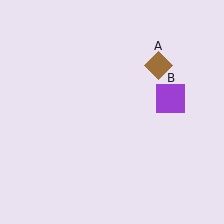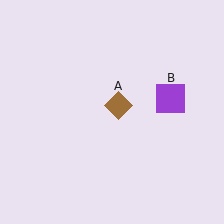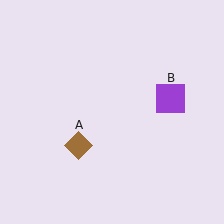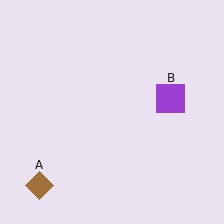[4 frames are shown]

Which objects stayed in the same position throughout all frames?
Purple square (object B) remained stationary.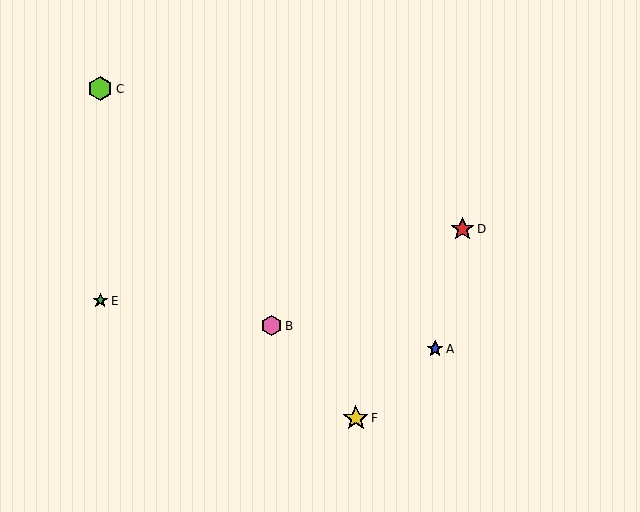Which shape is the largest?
The yellow star (labeled F) is the largest.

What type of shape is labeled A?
Shape A is a blue star.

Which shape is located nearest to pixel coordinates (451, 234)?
The red star (labeled D) at (463, 229) is nearest to that location.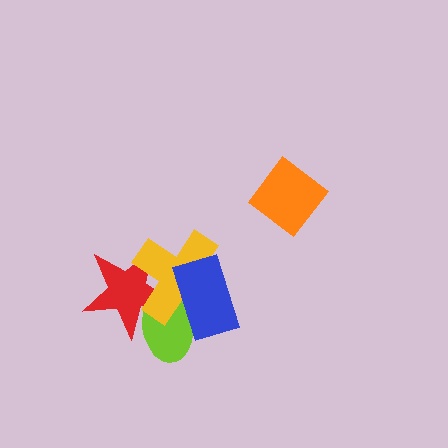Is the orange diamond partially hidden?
No, no other shape covers it.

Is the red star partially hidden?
Yes, it is partially covered by another shape.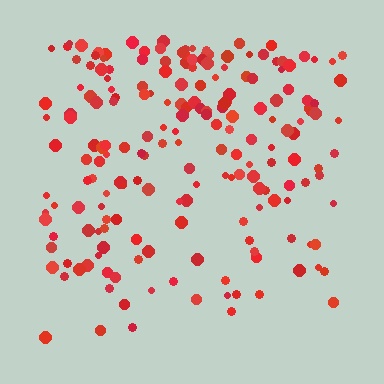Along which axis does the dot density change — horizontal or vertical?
Vertical.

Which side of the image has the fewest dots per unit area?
The bottom.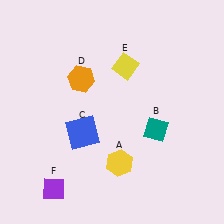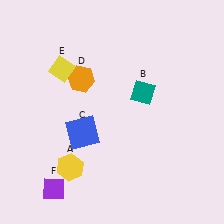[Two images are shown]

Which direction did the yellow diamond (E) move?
The yellow diamond (E) moved left.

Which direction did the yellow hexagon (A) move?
The yellow hexagon (A) moved left.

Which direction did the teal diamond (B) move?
The teal diamond (B) moved up.